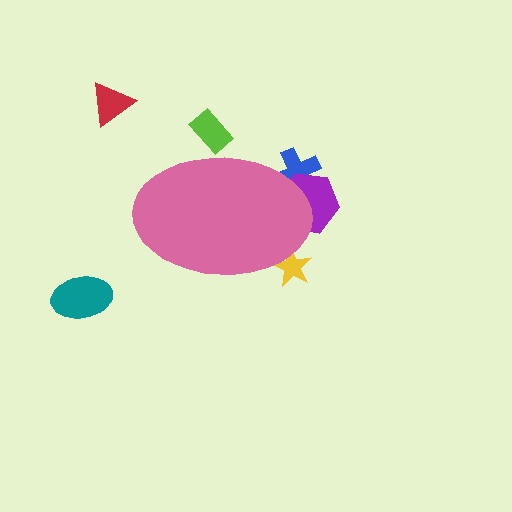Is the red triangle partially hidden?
No, the red triangle is fully visible.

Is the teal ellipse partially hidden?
No, the teal ellipse is fully visible.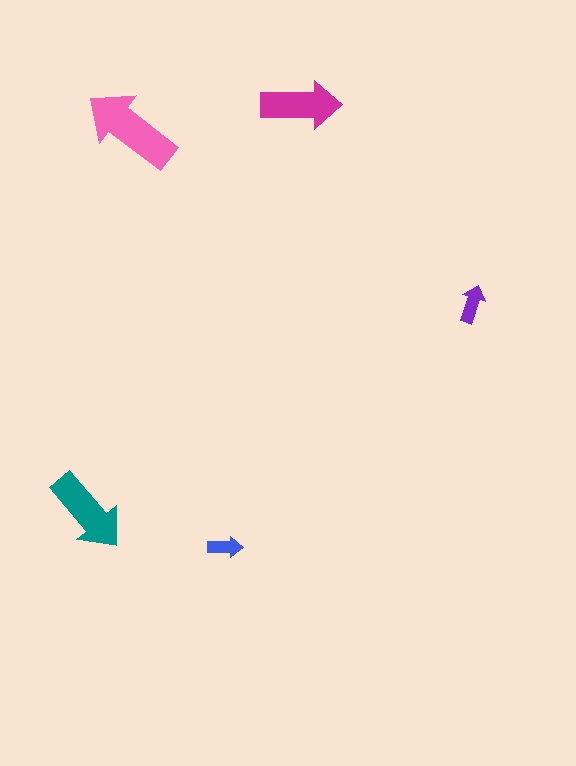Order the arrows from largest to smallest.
the pink one, the teal one, the magenta one, the purple one, the blue one.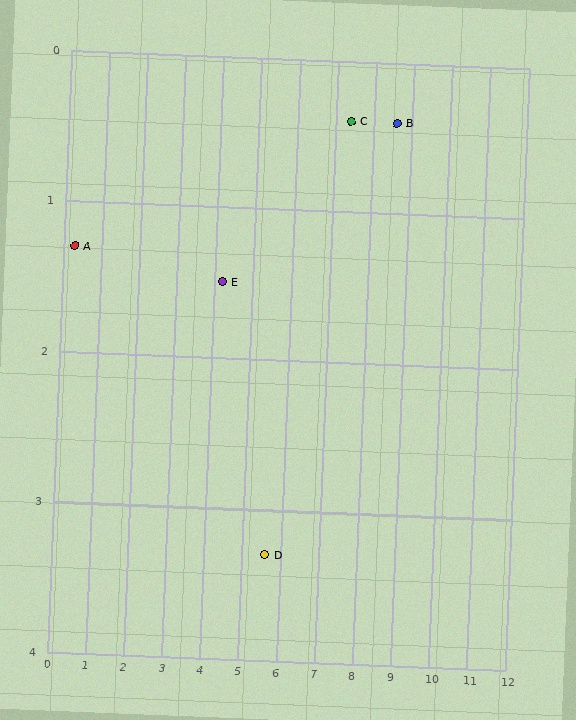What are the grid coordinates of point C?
Point C is at approximately (7.4, 0.4).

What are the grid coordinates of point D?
Point D is at approximately (5.6, 3.3).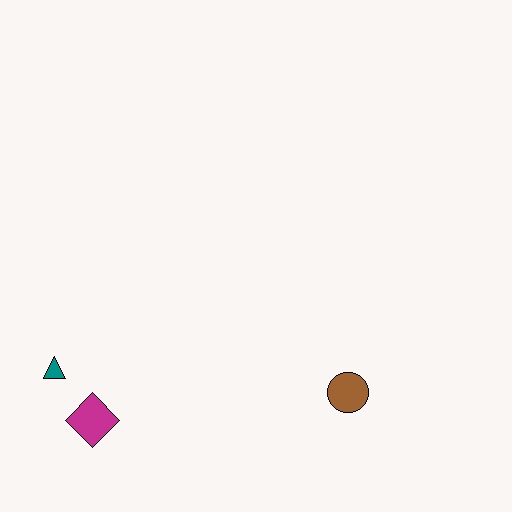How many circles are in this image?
There is 1 circle.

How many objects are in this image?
There are 3 objects.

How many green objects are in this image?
There are no green objects.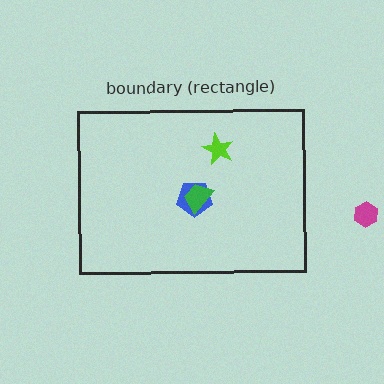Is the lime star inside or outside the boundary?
Inside.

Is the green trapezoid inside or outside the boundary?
Inside.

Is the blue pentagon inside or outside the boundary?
Inside.